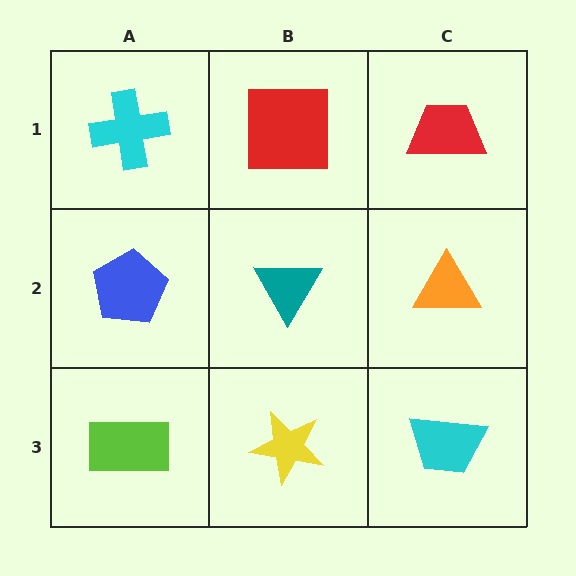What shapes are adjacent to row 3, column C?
An orange triangle (row 2, column C), a yellow star (row 3, column B).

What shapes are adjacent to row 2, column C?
A red trapezoid (row 1, column C), a cyan trapezoid (row 3, column C), a teal triangle (row 2, column B).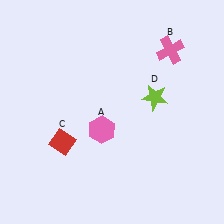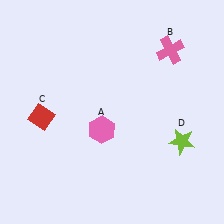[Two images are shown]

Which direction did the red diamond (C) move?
The red diamond (C) moved up.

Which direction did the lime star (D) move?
The lime star (D) moved down.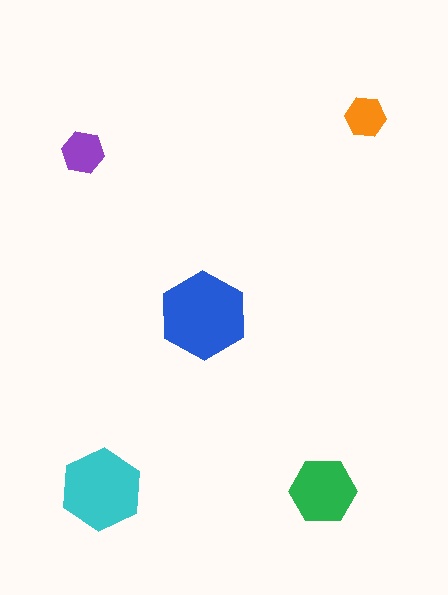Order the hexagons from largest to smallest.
the blue one, the cyan one, the green one, the purple one, the orange one.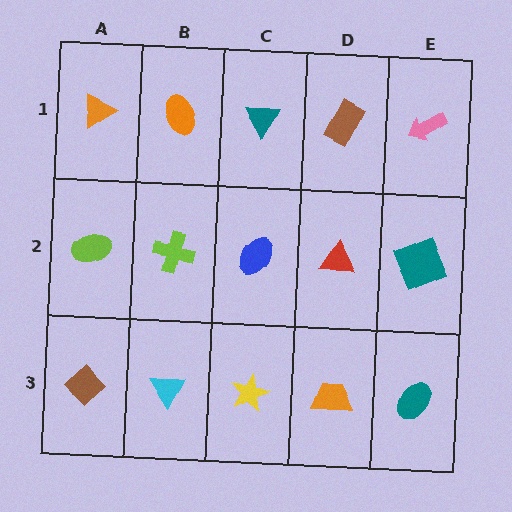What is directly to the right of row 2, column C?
A red triangle.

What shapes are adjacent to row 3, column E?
A teal square (row 2, column E), an orange trapezoid (row 3, column D).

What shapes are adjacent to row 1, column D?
A red triangle (row 2, column D), a teal triangle (row 1, column C), a pink arrow (row 1, column E).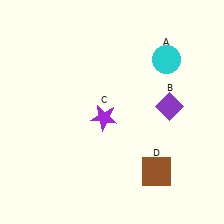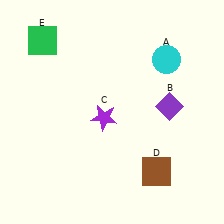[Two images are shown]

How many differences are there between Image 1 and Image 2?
There is 1 difference between the two images.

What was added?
A green square (E) was added in Image 2.